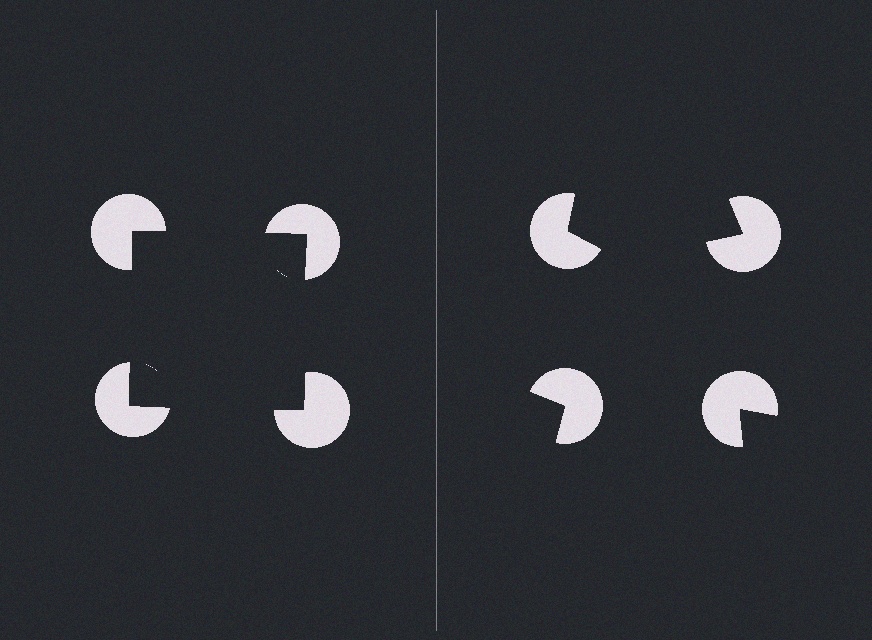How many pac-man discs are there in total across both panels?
8 — 4 on each side.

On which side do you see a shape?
An illusory square appears on the left side. On the right side the wedge cuts are rotated, so no coherent shape forms.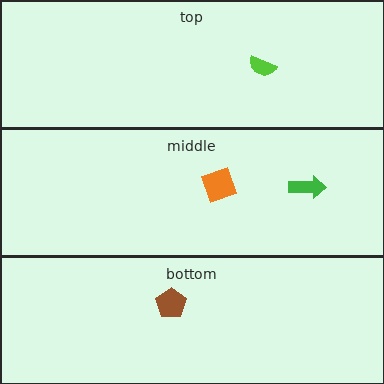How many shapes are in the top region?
1.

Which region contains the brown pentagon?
The bottom region.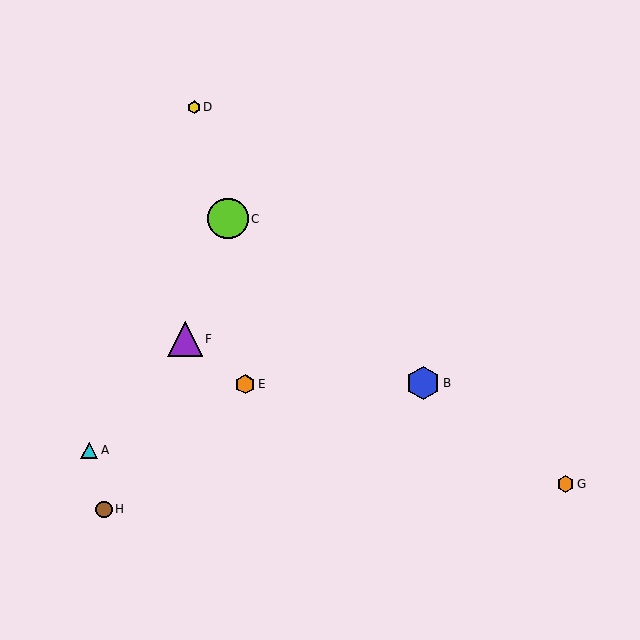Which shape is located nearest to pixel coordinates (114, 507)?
The brown circle (labeled H) at (104, 509) is nearest to that location.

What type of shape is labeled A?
Shape A is a cyan triangle.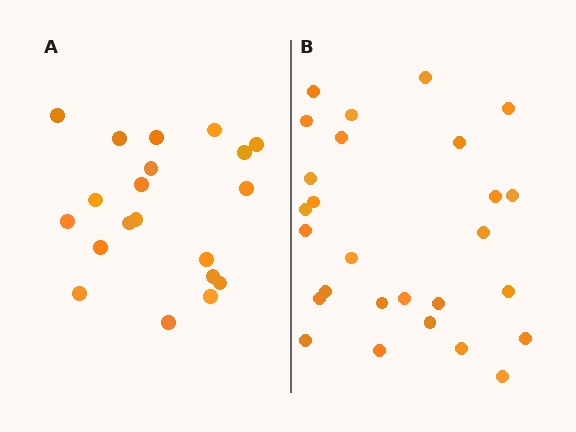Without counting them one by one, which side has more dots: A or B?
Region B (the right region) has more dots.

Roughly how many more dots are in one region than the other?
Region B has roughly 8 or so more dots than region A.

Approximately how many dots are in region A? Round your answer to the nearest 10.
About 20 dots.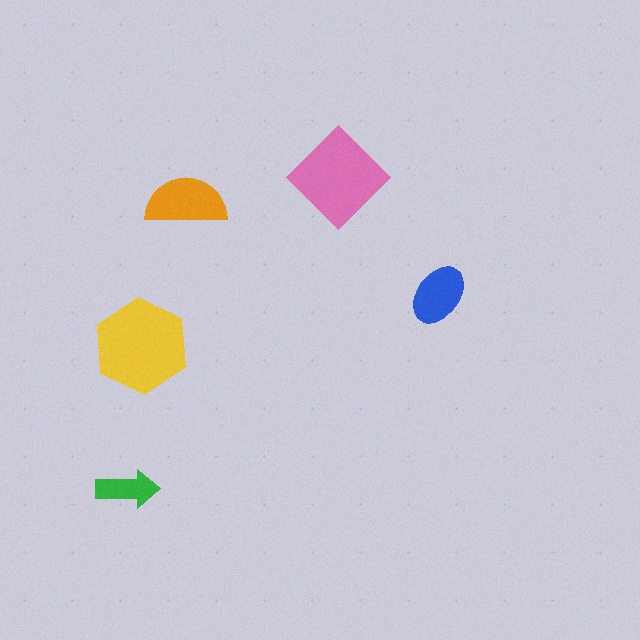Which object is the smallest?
The green arrow.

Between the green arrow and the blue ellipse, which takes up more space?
The blue ellipse.